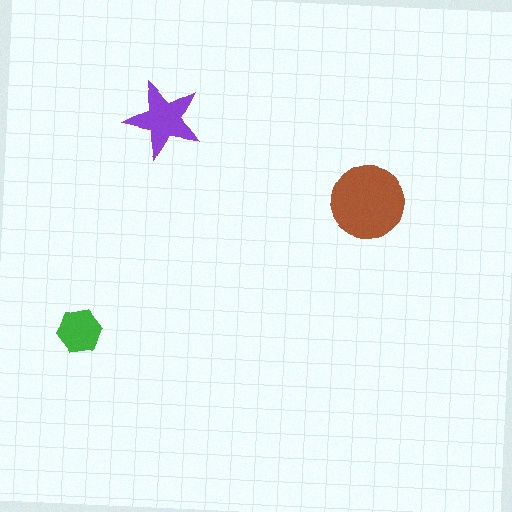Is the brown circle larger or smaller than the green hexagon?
Larger.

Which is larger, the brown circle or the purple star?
The brown circle.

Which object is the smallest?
The green hexagon.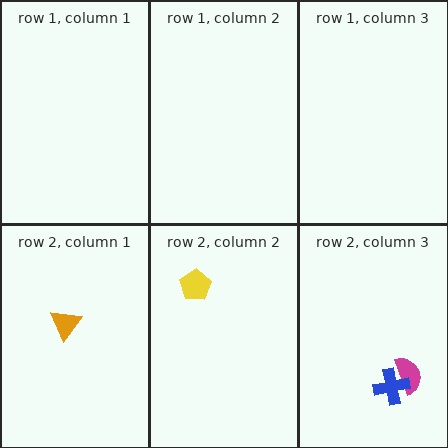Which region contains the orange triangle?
The row 2, column 1 region.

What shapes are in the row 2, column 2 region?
The yellow pentagon.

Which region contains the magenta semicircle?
The row 2, column 3 region.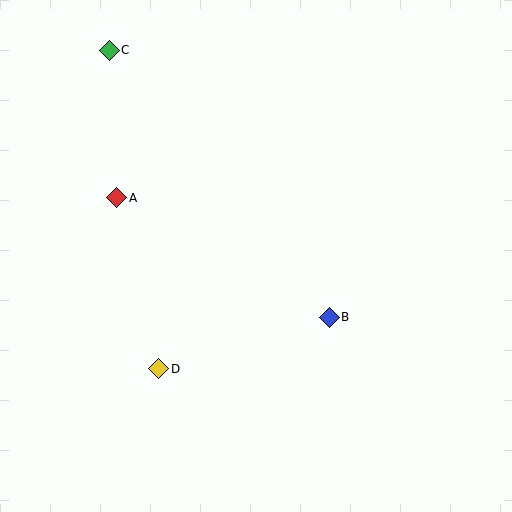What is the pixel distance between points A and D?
The distance between A and D is 176 pixels.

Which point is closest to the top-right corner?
Point B is closest to the top-right corner.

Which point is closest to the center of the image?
Point B at (329, 317) is closest to the center.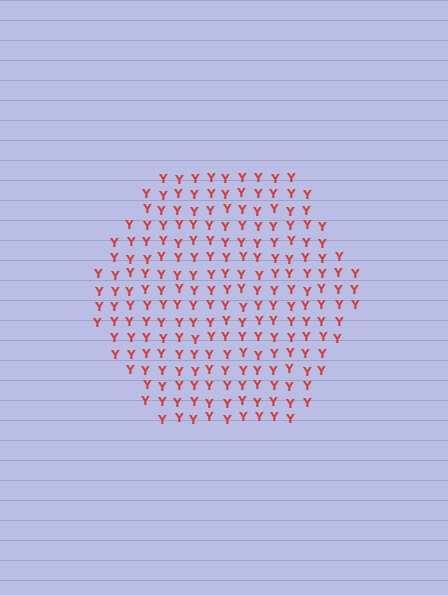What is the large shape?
The large shape is a hexagon.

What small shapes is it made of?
It is made of small letter Y's.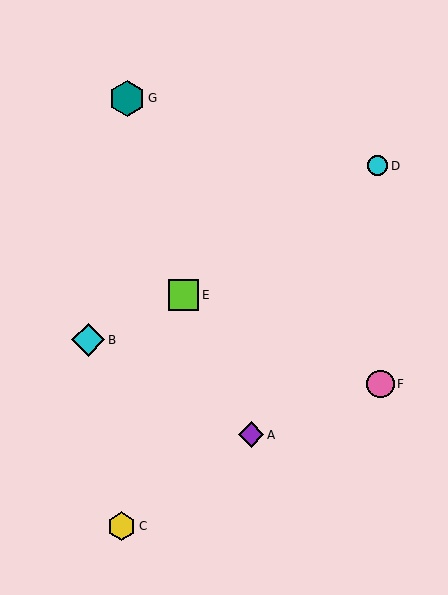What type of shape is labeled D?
Shape D is a cyan circle.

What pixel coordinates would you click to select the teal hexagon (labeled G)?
Click at (127, 98) to select the teal hexagon G.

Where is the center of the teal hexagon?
The center of the teal hexagon is at (127, 98).